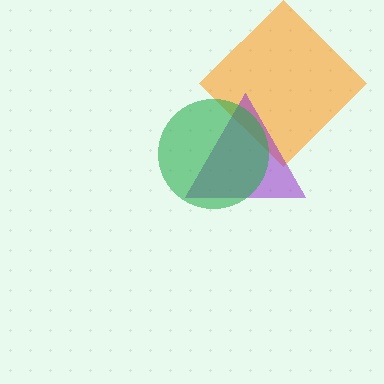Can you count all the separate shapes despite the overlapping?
Yes, there are 3 separate shapes.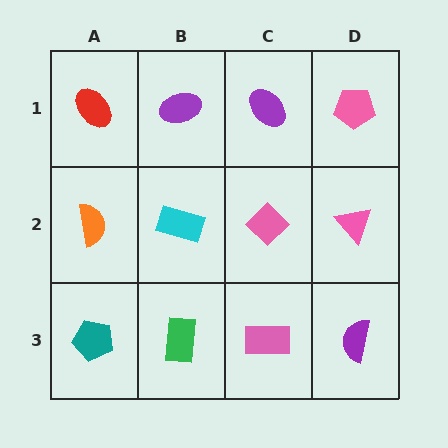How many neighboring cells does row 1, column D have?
2.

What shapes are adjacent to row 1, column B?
A cyan rectangle (row 2, column B), a red ellipse (row 1, column A), a purple ellipse (row 1, column C).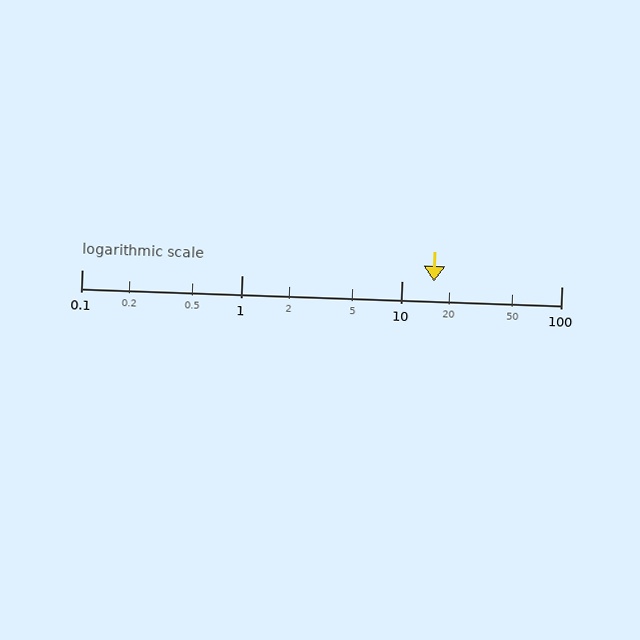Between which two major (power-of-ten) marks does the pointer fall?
The pointer is between 10 and 100.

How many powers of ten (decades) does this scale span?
The scale spans 3 decades, from 0.1 to 100.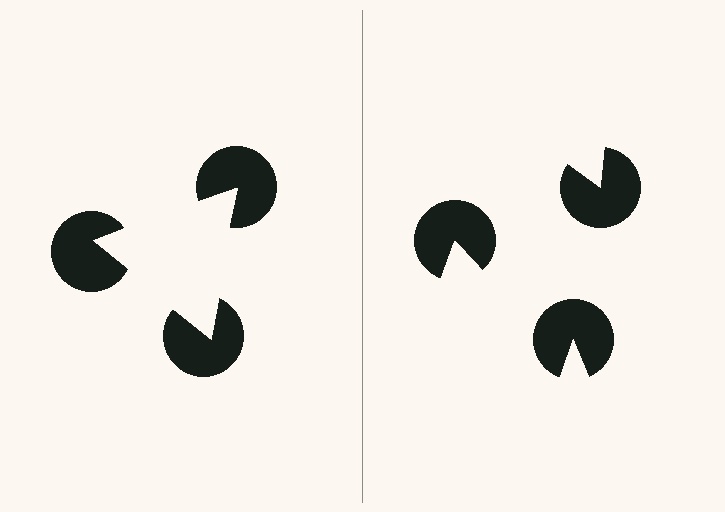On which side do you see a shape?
An illusory triangle appears on the left side. On the right side the wedge cuts are rotated, so no coherent shape forms.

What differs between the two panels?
The pac-man discs are positioned identically on both sides; only the wedge orientations differ. On the left they align to a triangle; on the right they are misaligned.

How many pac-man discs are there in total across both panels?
6 — 3 on each side.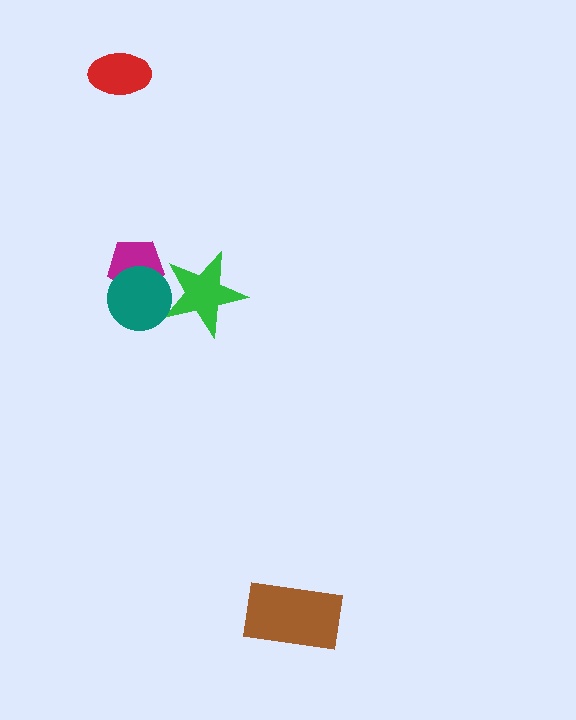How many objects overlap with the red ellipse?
0 objects overlap with the red ellipse.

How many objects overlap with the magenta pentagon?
1 object overlaps with the magenta pentagon.